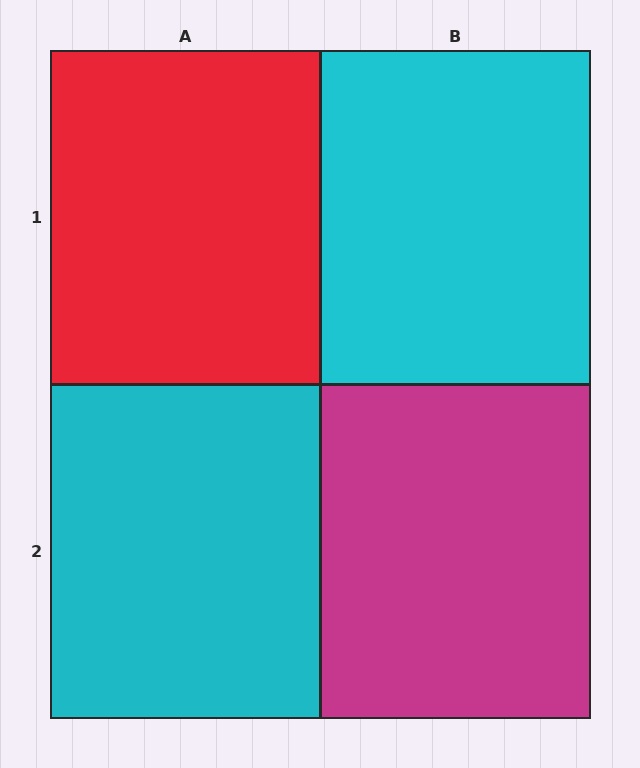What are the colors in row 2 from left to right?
Cyan, magenta.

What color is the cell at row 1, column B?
Cyan.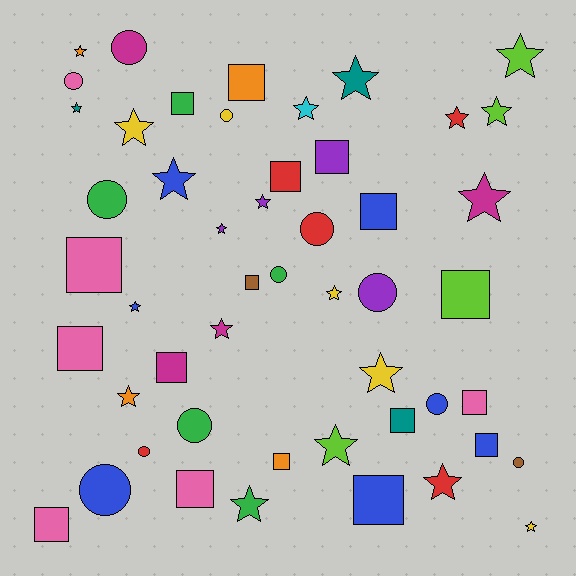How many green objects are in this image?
There are 5 green objects.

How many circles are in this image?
There are 12 circles.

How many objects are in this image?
There are 50 objects.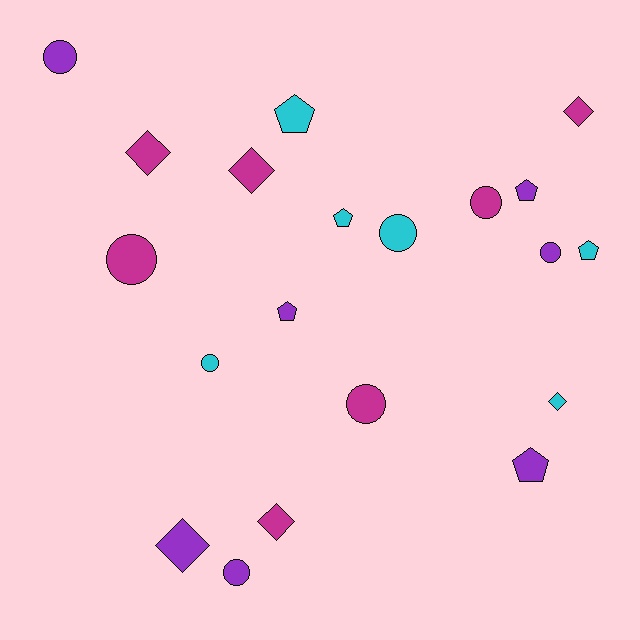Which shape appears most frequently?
Circle, with 8 objects.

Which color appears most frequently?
Magenta, with 7 objects.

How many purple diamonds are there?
There is 1 purple diamond.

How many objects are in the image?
There are 20 objects.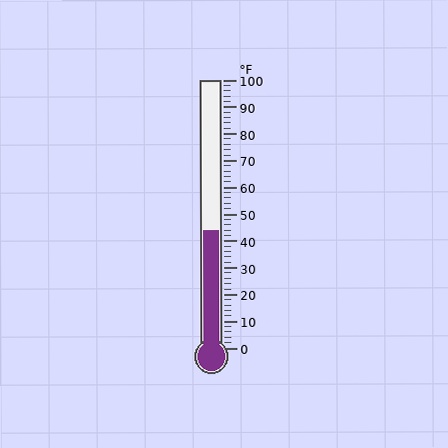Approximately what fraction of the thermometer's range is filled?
The thermometer is filled to approximately 45% of its range.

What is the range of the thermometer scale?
The thermometer scale ranges from 0°F to 100°F.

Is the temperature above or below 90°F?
The temperature is below 90°F.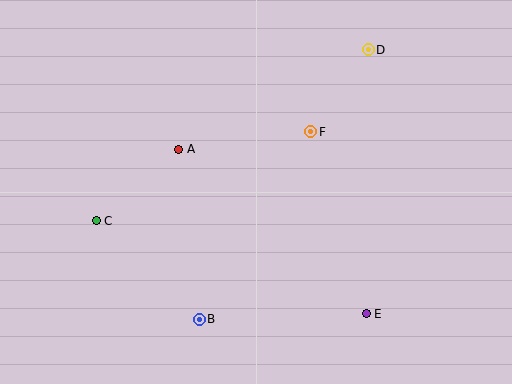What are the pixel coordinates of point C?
Point C is at (96, 221).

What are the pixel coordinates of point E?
Point E is at (366, 314).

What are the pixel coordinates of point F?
Point F is at (311, 132).